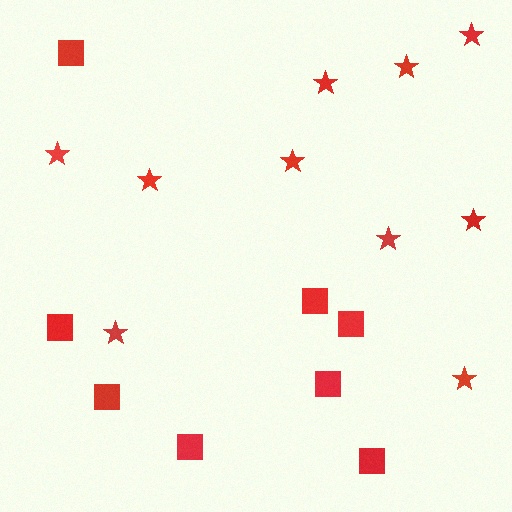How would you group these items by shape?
There are 2 groups: one group of squares (8) and one group of stars (10).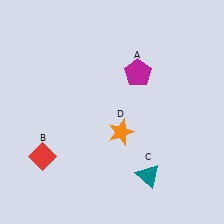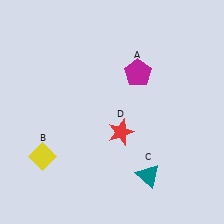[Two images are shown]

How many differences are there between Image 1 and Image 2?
There are 2 differences between the two images.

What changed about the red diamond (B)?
In Image 1, B is red. In Image 2, it changed to yellow.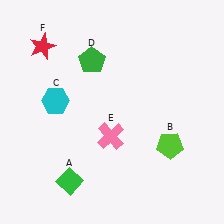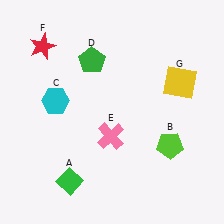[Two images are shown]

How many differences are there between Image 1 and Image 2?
There is 1 difference between the two images.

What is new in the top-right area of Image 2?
A yellow square (G) was added in the top-right area of Image 2.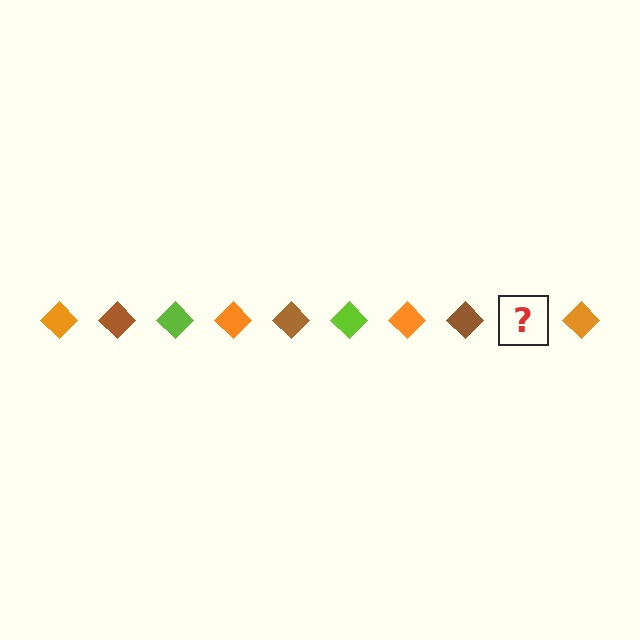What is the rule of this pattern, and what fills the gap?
The rule is that the pattern cycles through orange, brown, lime diamonds. The gap should be filled with a lime diamond.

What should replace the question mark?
The question mark should be replaced with a lime diamond.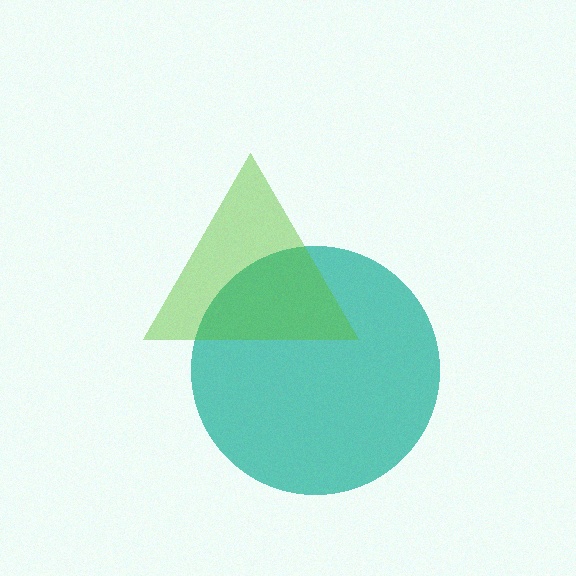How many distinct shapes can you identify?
There are 2 distinct shapes: a teal circle, a lime triangle.